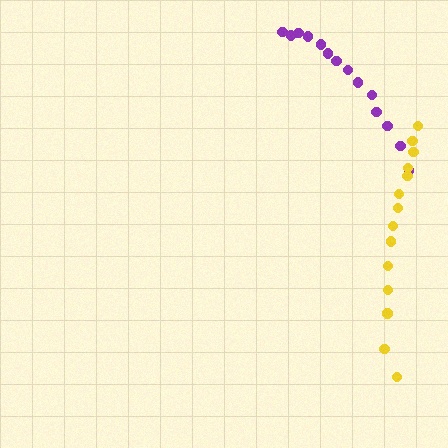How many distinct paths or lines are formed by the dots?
There are 2 distinct paths.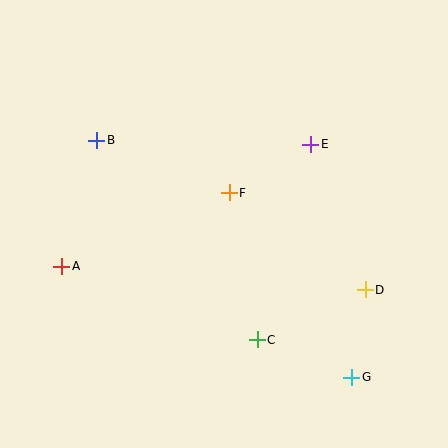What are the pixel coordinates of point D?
Point D is at (365, 290).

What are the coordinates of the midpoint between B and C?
The midpoint between B and C is at (177, 240).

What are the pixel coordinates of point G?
Point G is at (352, 377).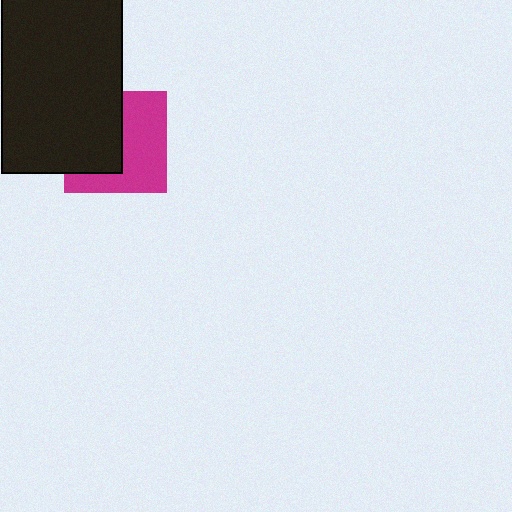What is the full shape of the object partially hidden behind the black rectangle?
The partially hidden object is a magenta square.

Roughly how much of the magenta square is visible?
About half of it is visible (roughly 54%).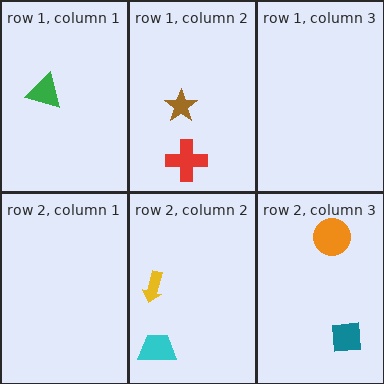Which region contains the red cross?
The row 1, column 2 region.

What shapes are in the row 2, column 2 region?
The cyan trapezoid, the yellow arrow.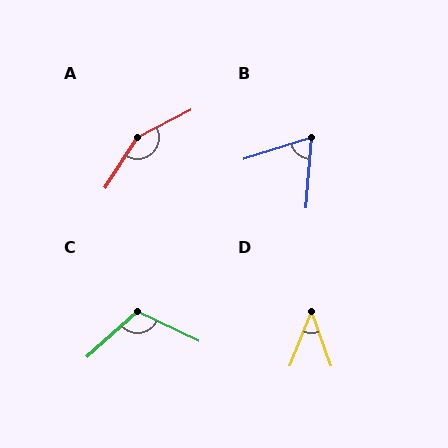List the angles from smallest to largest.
D (41°), B (68°), C (112°), A (150°).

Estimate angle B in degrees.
Approximately 68 degrees.